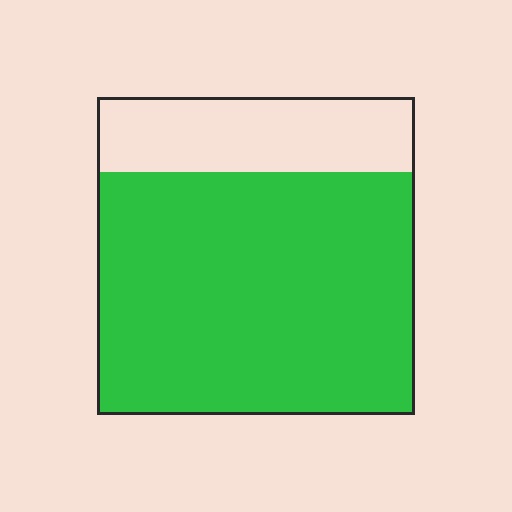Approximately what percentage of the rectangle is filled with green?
Approximately 75%.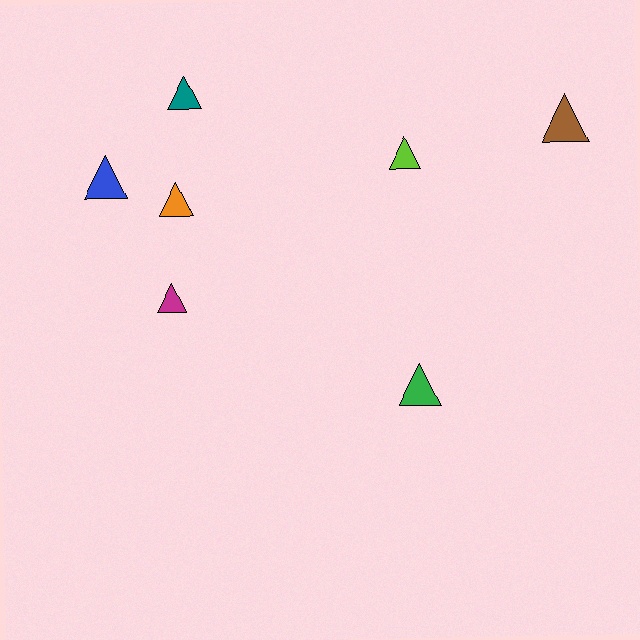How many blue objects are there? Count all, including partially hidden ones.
There is 1 blue object.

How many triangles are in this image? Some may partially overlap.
There are 7 triangles.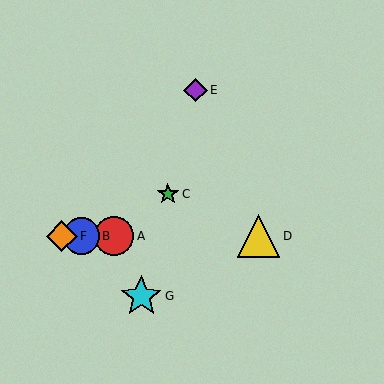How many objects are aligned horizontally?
4 objects (A, B, D, F) are aligned horizontally.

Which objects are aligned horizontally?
Objects A, B, D, F are aligned horizontally.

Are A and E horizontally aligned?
No, A is at y≈236 and E is at y≈90.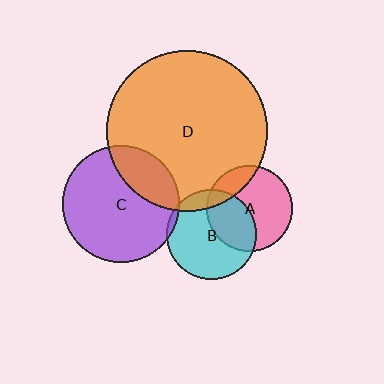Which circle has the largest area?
Circle D (orange).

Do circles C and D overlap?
Yes.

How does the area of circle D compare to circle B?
Approximately 3.2 times.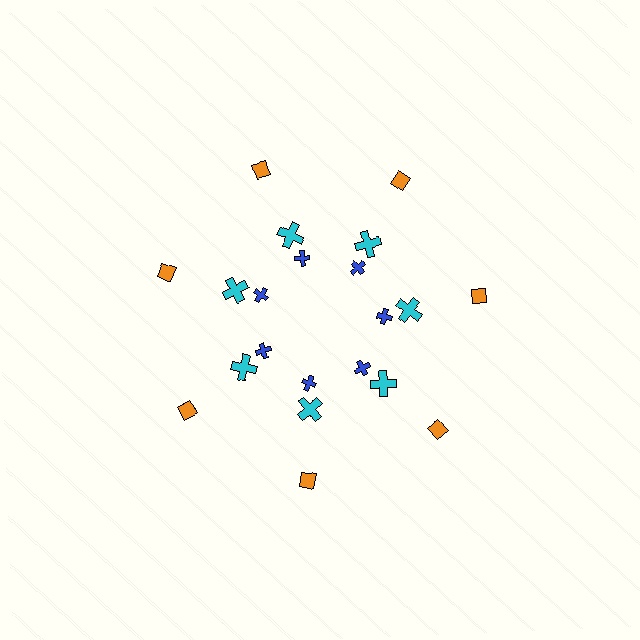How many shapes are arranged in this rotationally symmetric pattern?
There are 21 shapes, arranged in 7 groups of 3.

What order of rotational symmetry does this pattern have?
This pattern has 7-fold rotational symmetry.